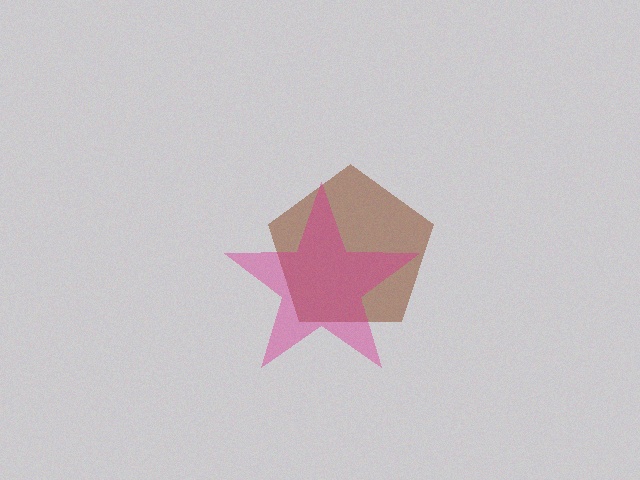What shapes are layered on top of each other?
The layered shapes are: a brown pentagon, a magenta star.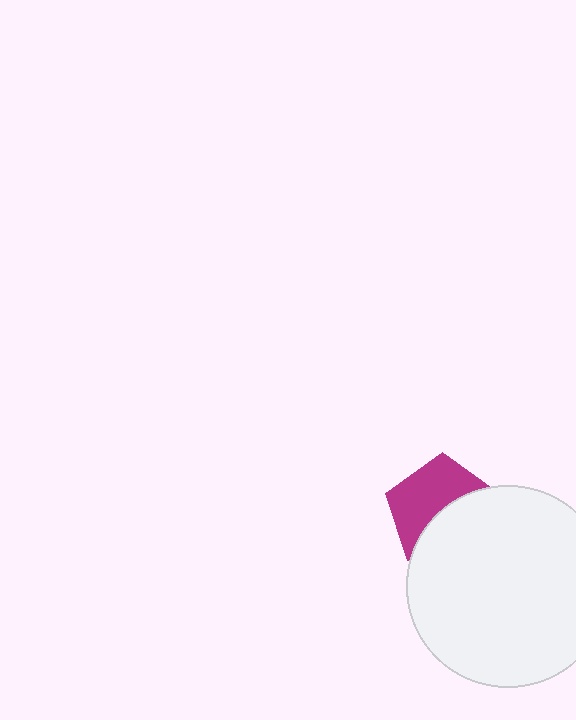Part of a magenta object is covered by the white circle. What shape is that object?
It is a pentagon.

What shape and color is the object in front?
The object in front is a white circle.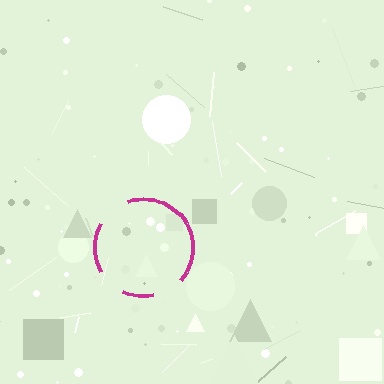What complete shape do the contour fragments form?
The contour fragments form a circle.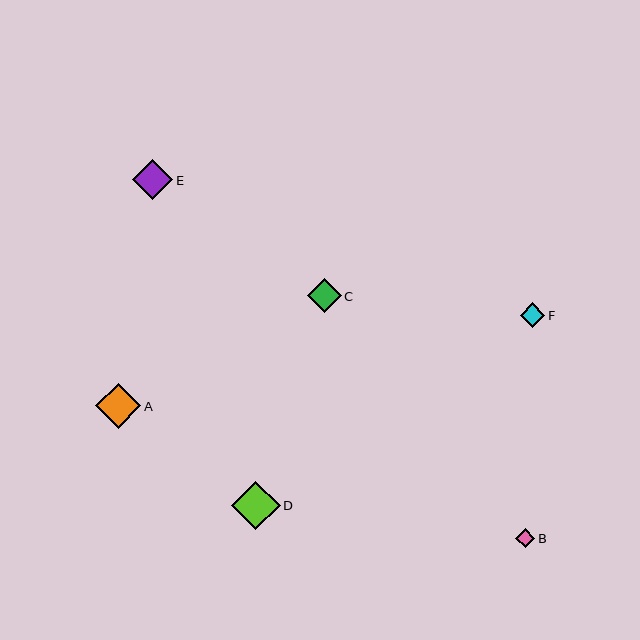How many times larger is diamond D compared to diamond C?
Diamond D is approximately 1.4 times the size of diamond C.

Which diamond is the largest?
Diamond D is the largest with a size of approximately 48 pixels.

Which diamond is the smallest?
Diamond B is the smallest with a size of approximately 19 pixels.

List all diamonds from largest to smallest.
From largest to smallest: D, A, E, C, F, B.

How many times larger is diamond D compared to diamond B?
Diamond D is approximately 2.6 times the size of diamond B.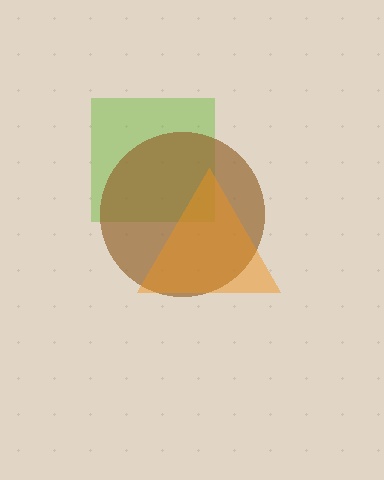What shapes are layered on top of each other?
The layered shapes are: a lime square, a brown circle, an orange triangle.